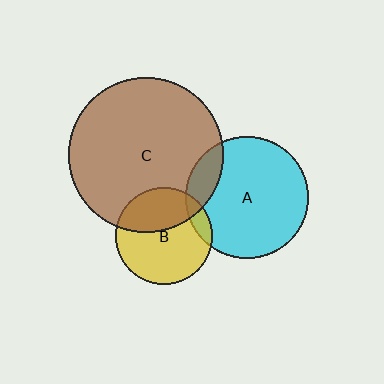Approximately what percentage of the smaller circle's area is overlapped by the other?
Approximately 15%.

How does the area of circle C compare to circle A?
Approximately 1.6 times.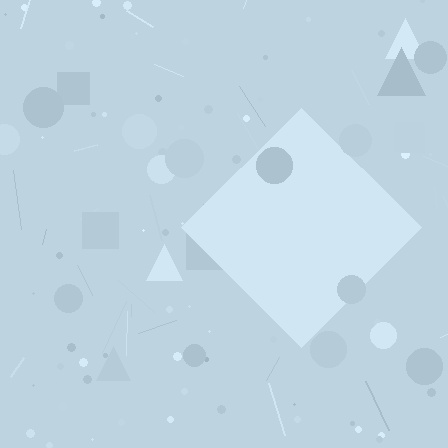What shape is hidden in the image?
A diamond is hidden in the image.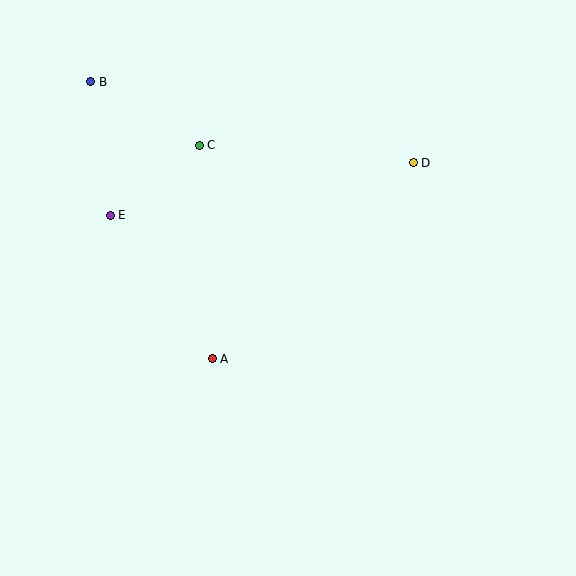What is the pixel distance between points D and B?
The distance between D and B is 332 pixels.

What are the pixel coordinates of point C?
Point C is at (199, 145).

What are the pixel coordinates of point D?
Point D is at (413, 163).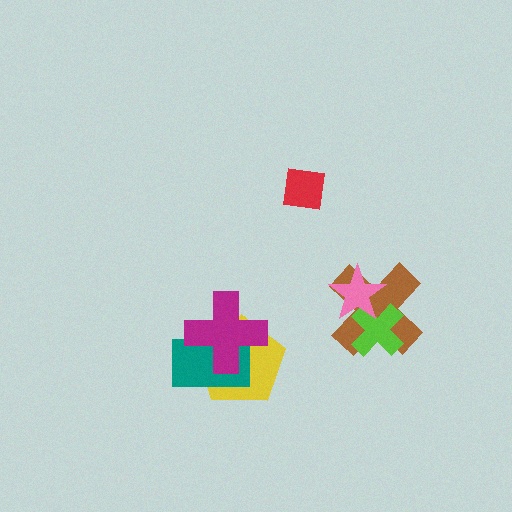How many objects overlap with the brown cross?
2 objects overlap with the brown cross.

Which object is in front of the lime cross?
The pink star is in front of the lime cross.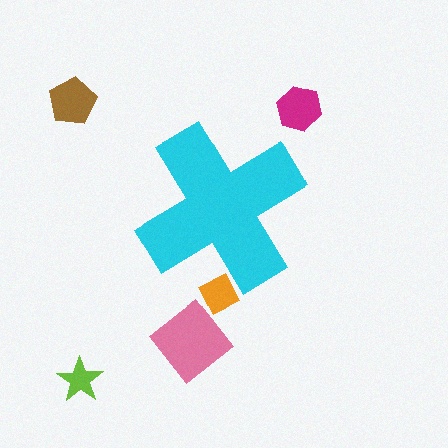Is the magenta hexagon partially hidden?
No, the magenta hexagon is fully visible.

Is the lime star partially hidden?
No, the lime star is fully visible.